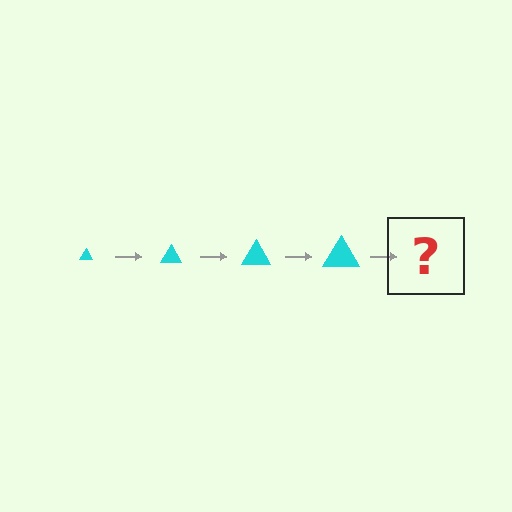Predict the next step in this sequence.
The next step is a cyan triangle, larger than the previous one.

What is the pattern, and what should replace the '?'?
The pattern is that the triangle gets progressively larger each step. The '?' should be a cyan triangle, larger than the previous one.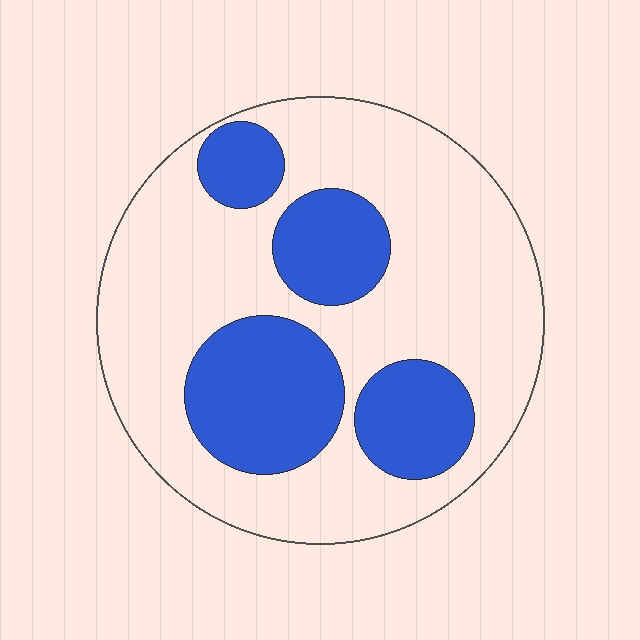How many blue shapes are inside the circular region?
4.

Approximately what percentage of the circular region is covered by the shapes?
Approximately 30%.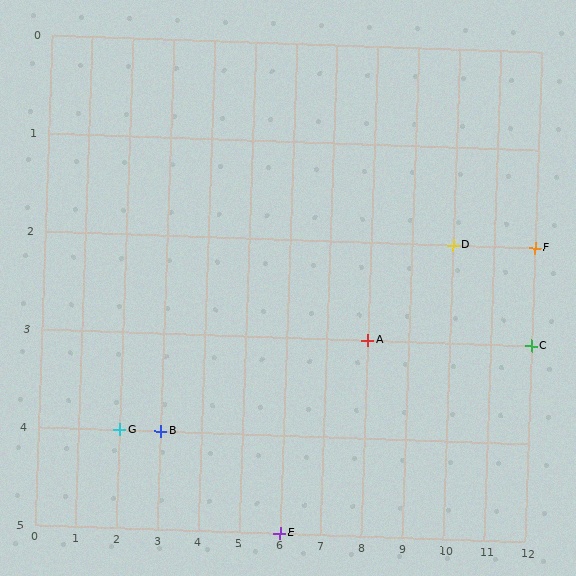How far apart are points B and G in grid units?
Points B and G are 1 column apart.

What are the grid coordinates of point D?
Point D is at grid coordinates (10, 2).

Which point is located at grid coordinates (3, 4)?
Point B is at (3, 4).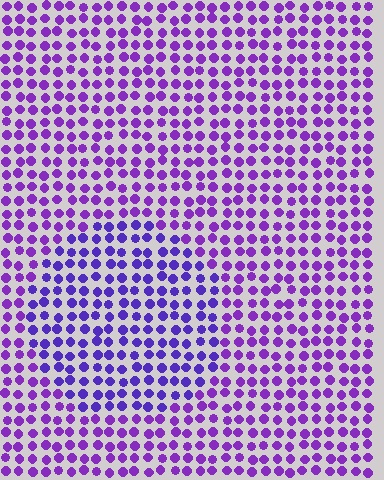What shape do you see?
I see a circle.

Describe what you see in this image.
The image is filled with small purple elements in a uniform arrangement. A circle-shaped region is visible where the elements are tinted to a slightly different hue, forming a subtle color boundary.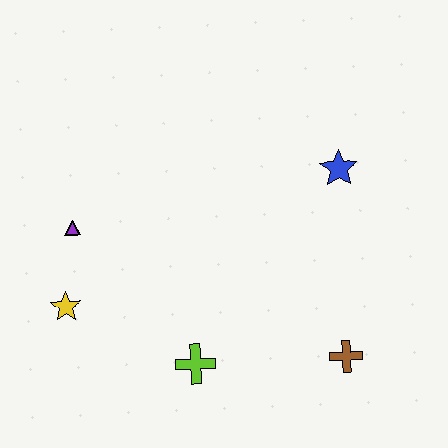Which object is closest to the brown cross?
The lime cross is closest to the brown cross.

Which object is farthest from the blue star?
The yellow star is farthest from the blue star.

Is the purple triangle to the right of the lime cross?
No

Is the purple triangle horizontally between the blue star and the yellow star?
Yes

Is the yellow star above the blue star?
No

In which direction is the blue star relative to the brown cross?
The blue star is above the brown cross.